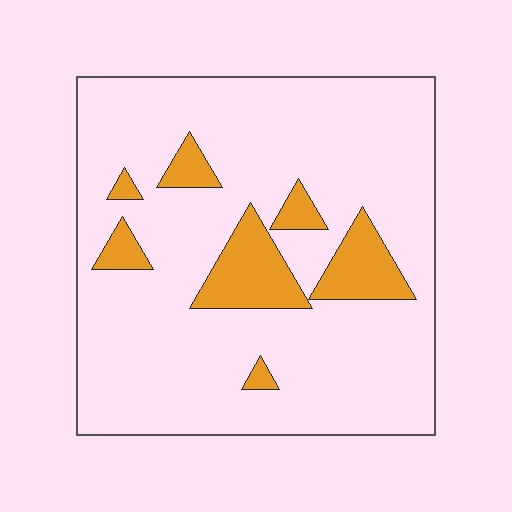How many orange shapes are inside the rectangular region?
7.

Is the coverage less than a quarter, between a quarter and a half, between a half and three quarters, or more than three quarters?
Less than a quarter.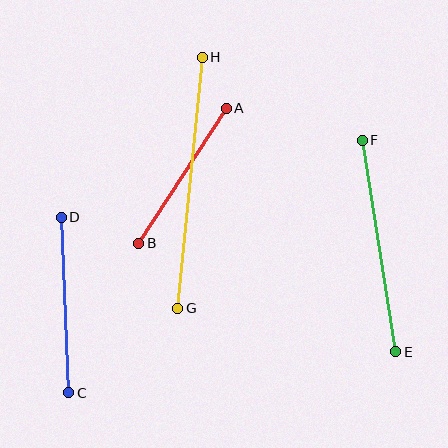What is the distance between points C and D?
The distance is approximately 176 pixels.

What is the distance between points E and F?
The distance is approximately 215 pixels.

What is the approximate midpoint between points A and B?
The midpoint is at approximately (182, 176) pixels.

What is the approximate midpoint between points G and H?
The midpoint is at approximately (190, 183) pixels.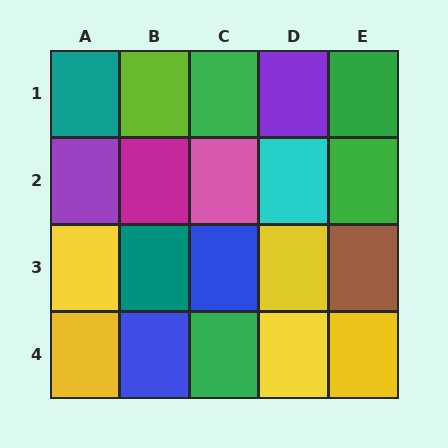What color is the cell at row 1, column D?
Purple.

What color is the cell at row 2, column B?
Magenta.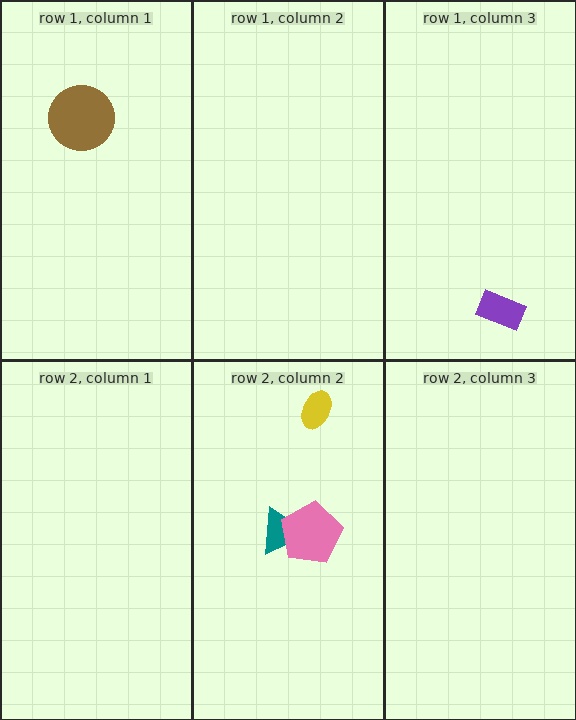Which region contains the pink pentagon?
The row 2, column 2 region.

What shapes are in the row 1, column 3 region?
The purple rectangle.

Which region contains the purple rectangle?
The row 1, column 3 region.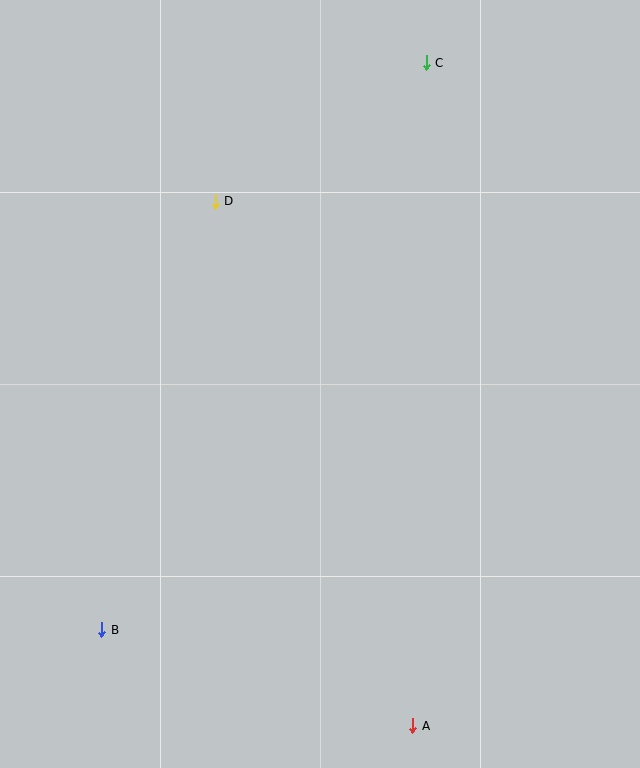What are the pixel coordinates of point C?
Point C is at (426, 63).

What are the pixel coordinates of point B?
Point B is at (102, 630).